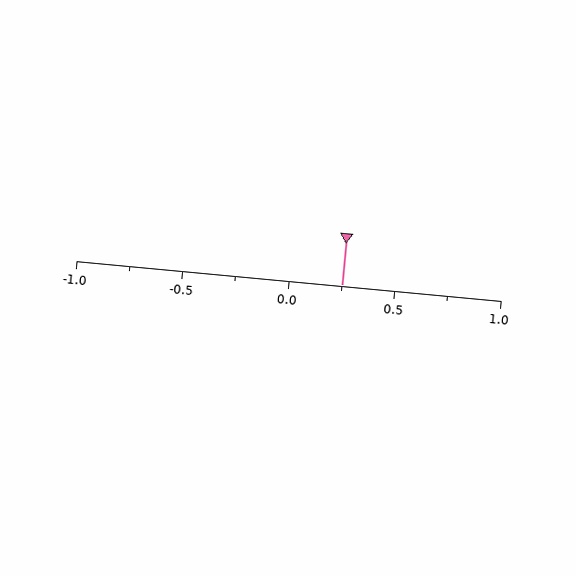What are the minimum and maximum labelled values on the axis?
The axis runs from -1.0 to 1.0.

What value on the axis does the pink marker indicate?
The marker indicates approximately 0.25.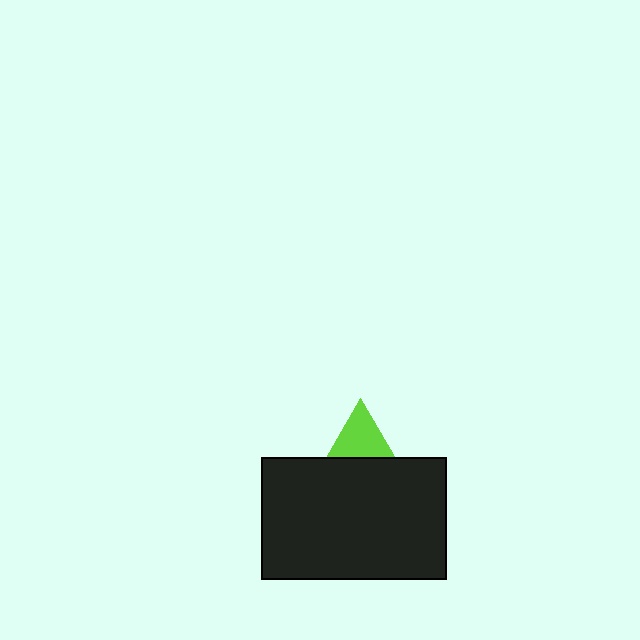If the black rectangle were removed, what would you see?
You would see the complete lime triangle.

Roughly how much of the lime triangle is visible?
About half of it is visible (roughly 53%).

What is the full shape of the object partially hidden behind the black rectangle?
The partially hidden object is a lime triangle.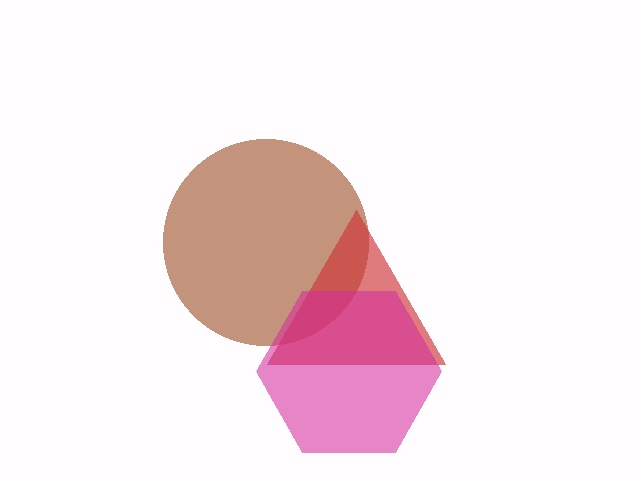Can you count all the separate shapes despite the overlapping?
Yes, there are 3 separate shapes.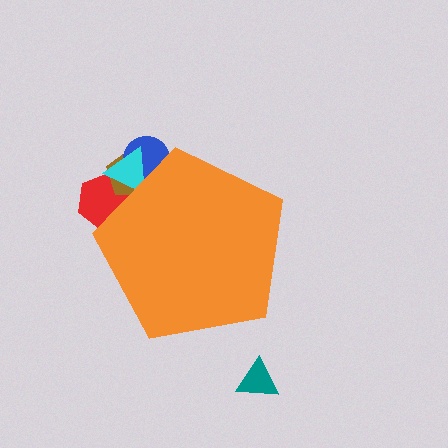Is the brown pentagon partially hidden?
Yes, the brown pentagon is partially hidden behind the orange pentagon.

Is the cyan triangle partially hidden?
Yes, the cyan triangle is partially hidden behind the orange pentagon.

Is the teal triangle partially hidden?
No, the teal triangle is fully visible.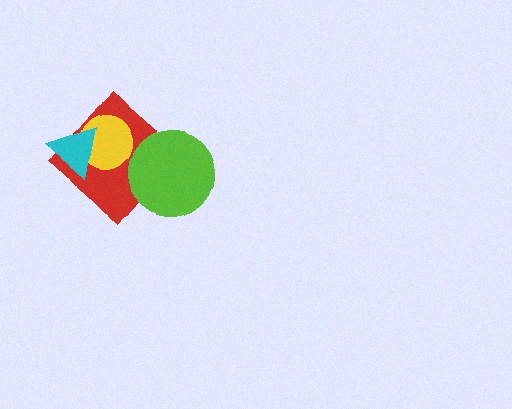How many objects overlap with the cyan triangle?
2 objects overlap with the cyan triangle.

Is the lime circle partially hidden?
No, no other shape covers it.